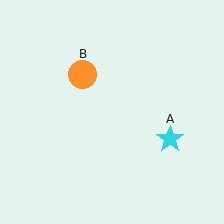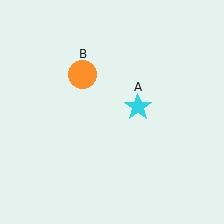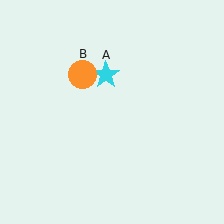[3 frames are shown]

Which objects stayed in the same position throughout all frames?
Orange circle (object B) remained stationary.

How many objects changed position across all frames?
1 object changed position: cyan star (object A).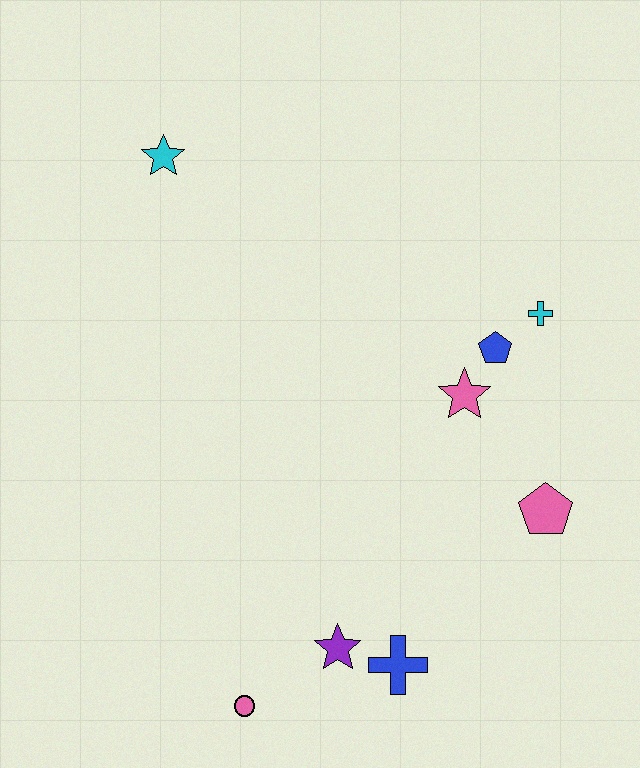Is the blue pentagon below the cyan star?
Yes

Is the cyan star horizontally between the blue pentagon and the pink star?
No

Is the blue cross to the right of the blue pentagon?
No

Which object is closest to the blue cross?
The purple star is closest to the blue cross.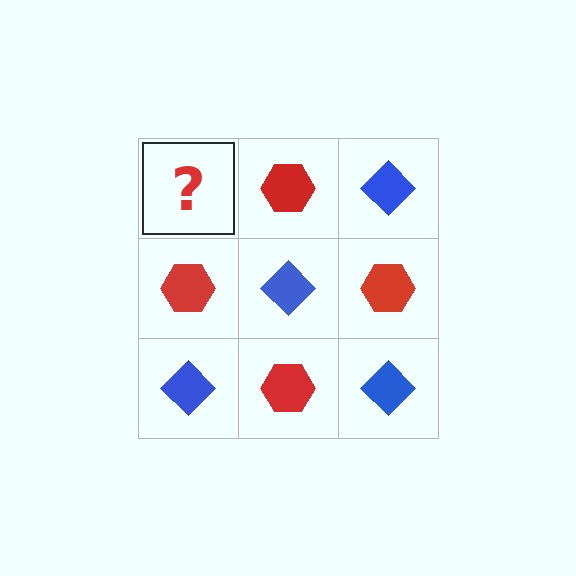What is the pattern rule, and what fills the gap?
The rule is that it alternates blue diamond and red hexagon in a checkerboard pattern. The gap should be filled with a blue diamond.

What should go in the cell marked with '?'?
The missing cell should contain a blue diamond.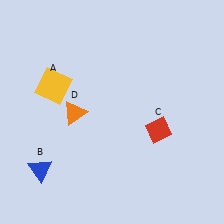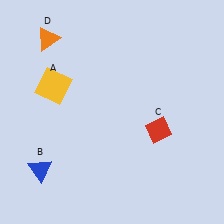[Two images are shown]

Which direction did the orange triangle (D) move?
The orange triangle (D) moved up.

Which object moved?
The orange triangle (D) moved up.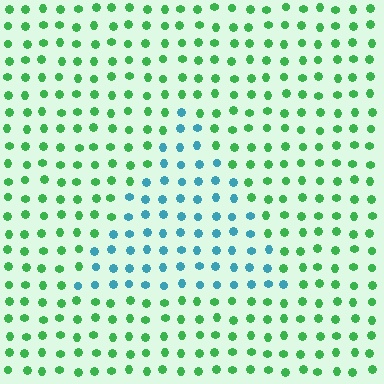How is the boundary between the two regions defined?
The boundary is defined purely by a slight shift in hue (about 61 degrees). Spacing, size, and orientation are identical on both sides.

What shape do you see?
I see a triangle.